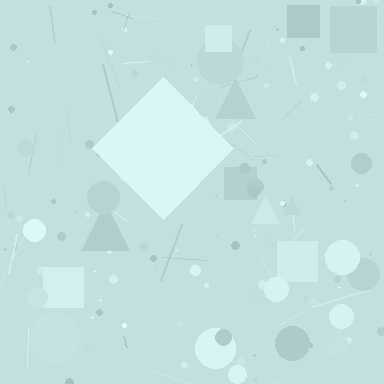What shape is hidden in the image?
A diamond is hidden in the image.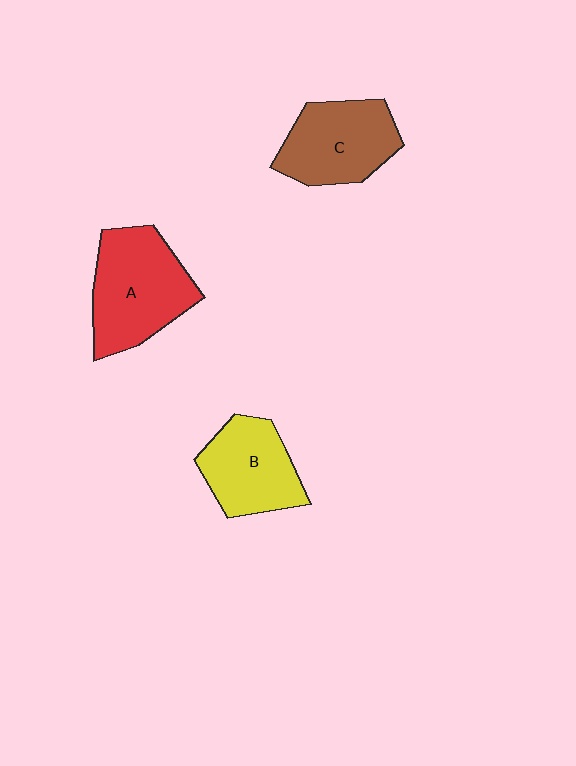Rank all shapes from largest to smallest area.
From largest to smallest: A (red), C (brown), B (yellow).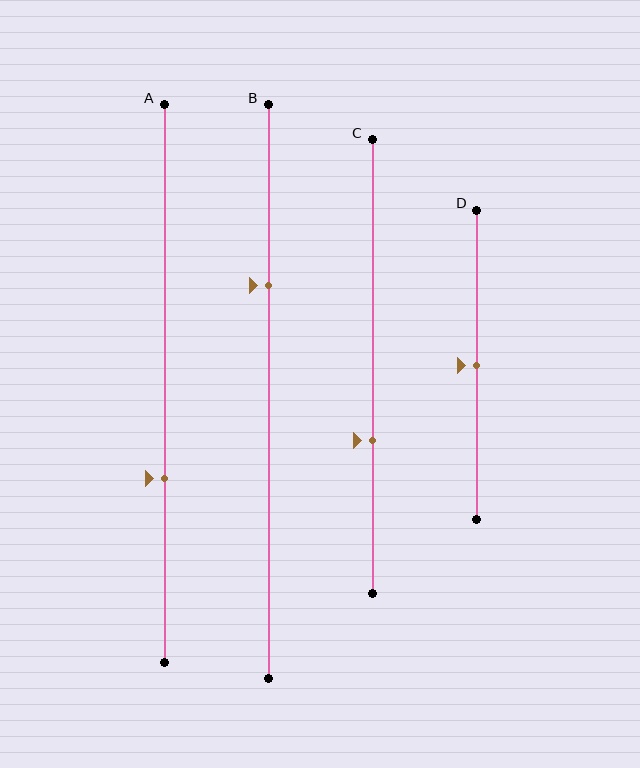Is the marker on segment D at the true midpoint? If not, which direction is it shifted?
Yes, the marker on segment D is at the true midpoint.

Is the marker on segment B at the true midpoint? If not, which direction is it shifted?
No, the marker on segment B is shifted upward by about 19% of the segment length.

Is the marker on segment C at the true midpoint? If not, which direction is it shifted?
No, the marker on segment C is shifted downward by about 16% of the segment length.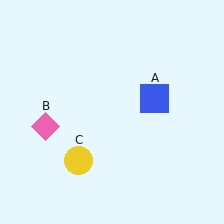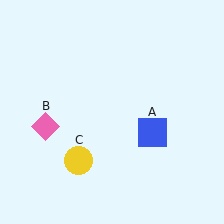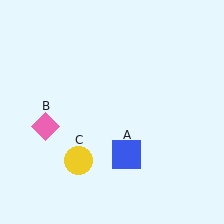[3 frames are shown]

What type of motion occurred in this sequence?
The blue square (object A) rotated clockwise around the center of the scene.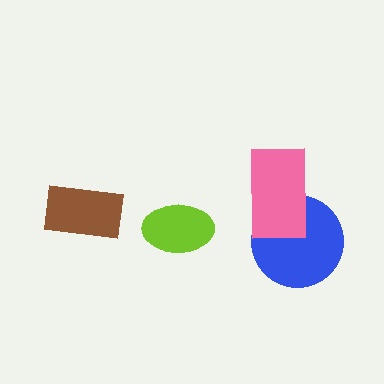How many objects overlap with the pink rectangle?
1 object overlaps with the pink rectangle.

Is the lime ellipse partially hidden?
No, no other shape covers it.